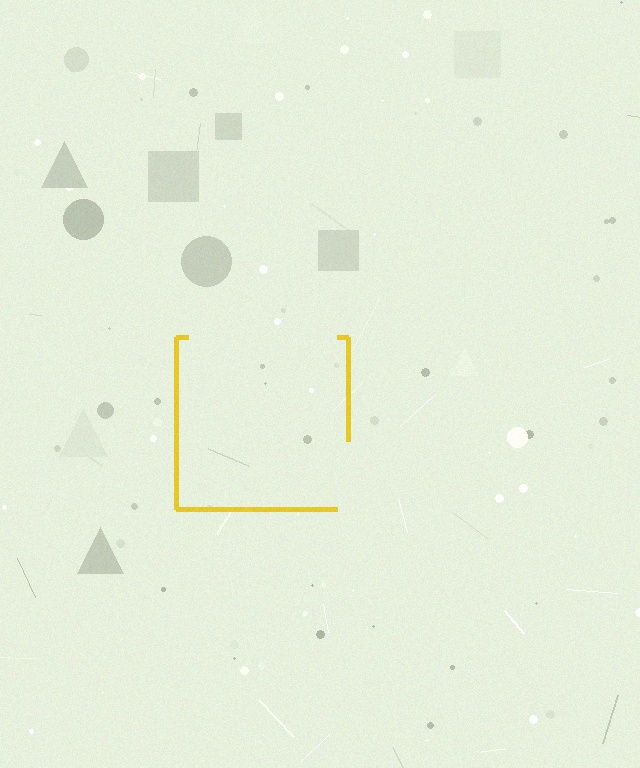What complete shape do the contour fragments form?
The contour fragments form a square.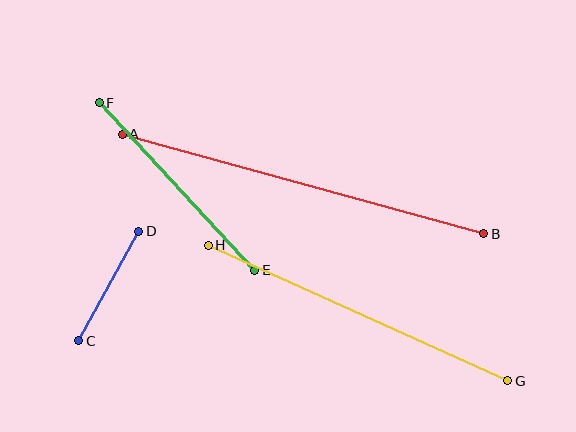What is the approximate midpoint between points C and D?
The midpoint is at approximately (109, 286) pixels.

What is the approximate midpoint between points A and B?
The midpoint is at approximately (303, 184) pixels.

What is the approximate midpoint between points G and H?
The midpoint is at approximately (358, 313) pixels.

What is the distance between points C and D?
The distance is approximately 125 pixels.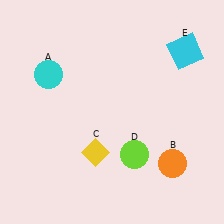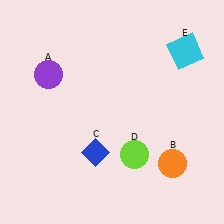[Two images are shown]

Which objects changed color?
A changed from cyan to purple. C changed from yellow to blue.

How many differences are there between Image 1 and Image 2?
There are 2 differences between the two images.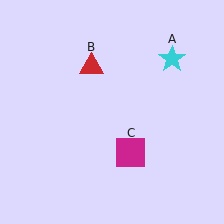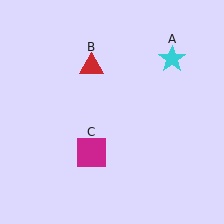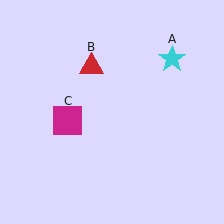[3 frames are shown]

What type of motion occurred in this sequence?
The magenta square (object C) rotated clockwise around the center of the scene.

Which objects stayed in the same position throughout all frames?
Cyan star (object A) and red triangle (object B) remained stationary.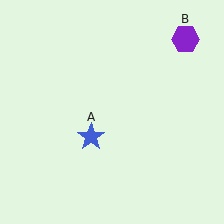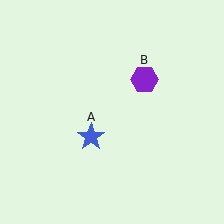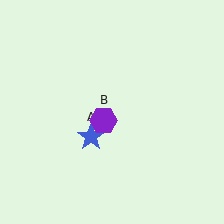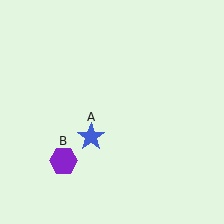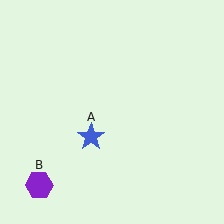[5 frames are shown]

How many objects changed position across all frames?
1 object changed position: purple hexagon (object B).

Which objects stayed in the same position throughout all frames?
Blue star (object A) remained stationary.